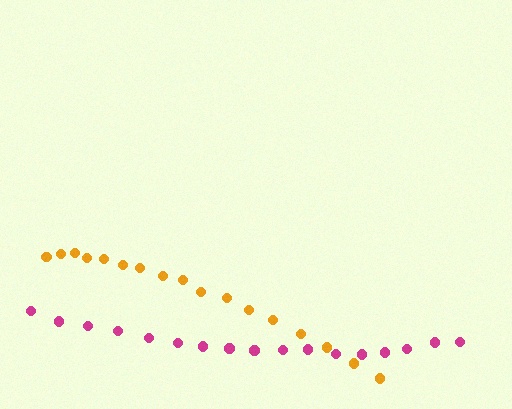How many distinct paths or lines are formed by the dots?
There are 2 distinct paths.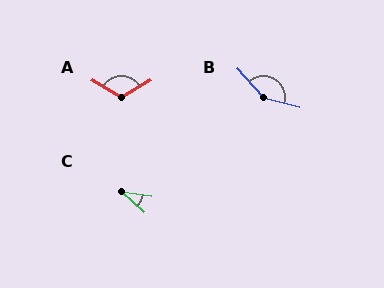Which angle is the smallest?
C, at approximately 34 degrees.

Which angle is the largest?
B, at approximately 146 degrees.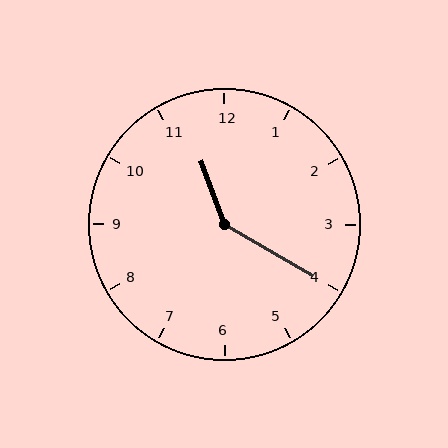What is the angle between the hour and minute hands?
Approximately 140 degrees.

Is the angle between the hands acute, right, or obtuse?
It is obtuse.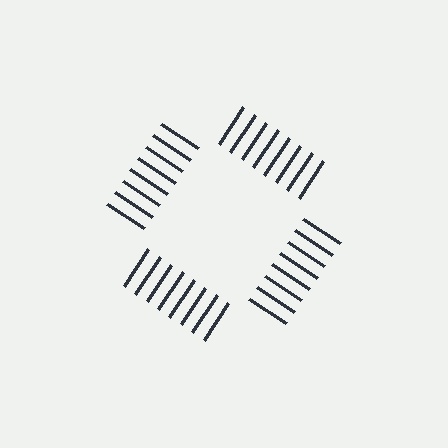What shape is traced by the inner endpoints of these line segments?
An illusory square — the line segments terminate on its edges but no continuous stroke is drawn.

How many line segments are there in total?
32 — 8 along each of the 4 edges.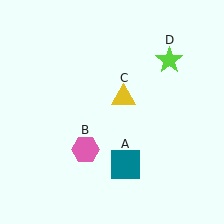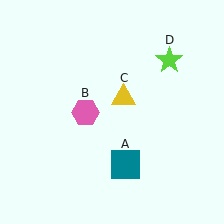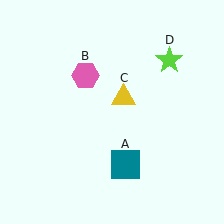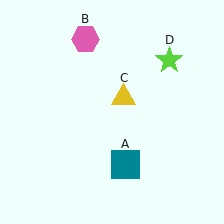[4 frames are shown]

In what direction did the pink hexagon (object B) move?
The pink hexagon (object B) moved up.